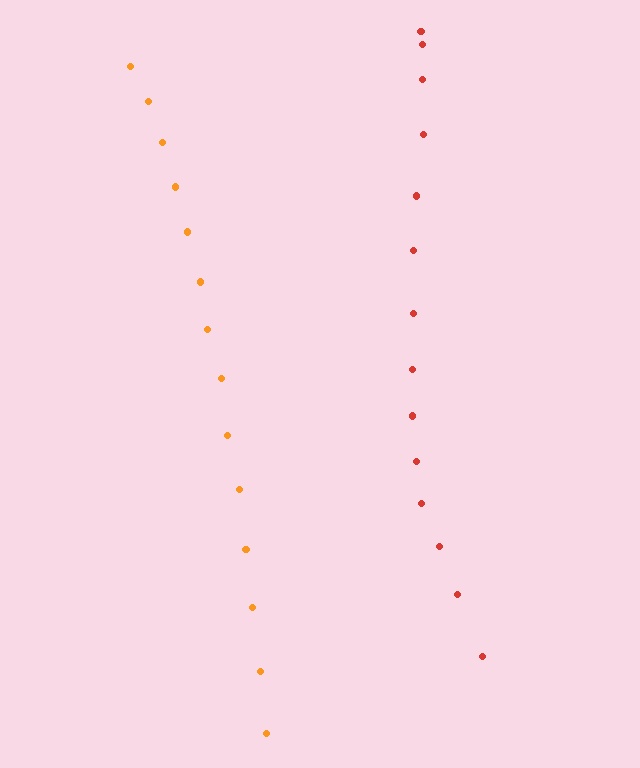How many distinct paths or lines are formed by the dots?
There are 2 distinct paths.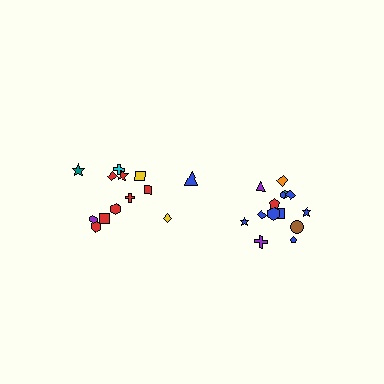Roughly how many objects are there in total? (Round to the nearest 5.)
Roughly 25 objects in total.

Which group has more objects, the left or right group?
The right group.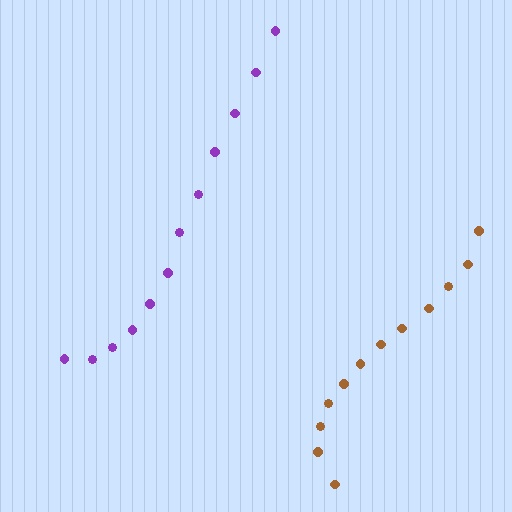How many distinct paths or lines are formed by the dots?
There are 2 distinct paths.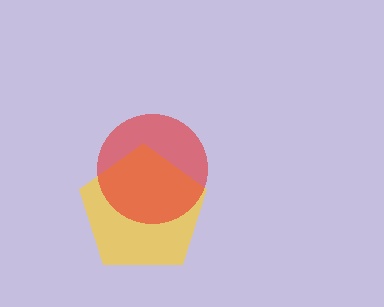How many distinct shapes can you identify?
There are 2 distinct shapes: a yellow pentagon, a red circle.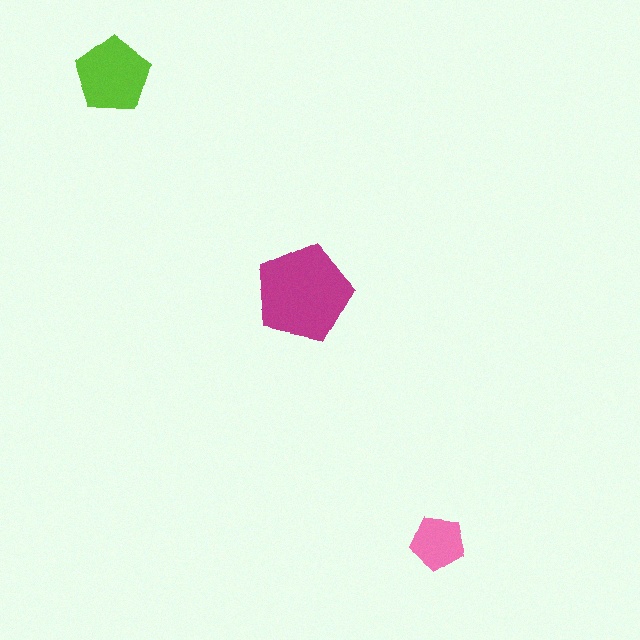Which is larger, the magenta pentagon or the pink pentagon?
The magenta one.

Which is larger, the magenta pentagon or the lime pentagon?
The magenta one.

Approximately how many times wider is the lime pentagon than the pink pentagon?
About 1.5 times wider.